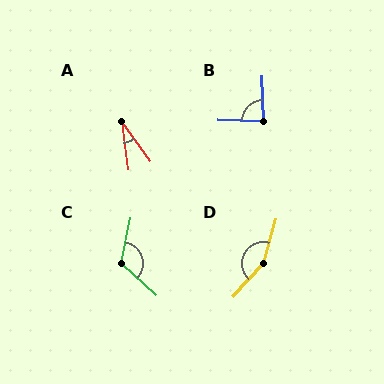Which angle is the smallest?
A, at approximately 29 degrees.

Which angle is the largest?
D, at approximately 153 degrees.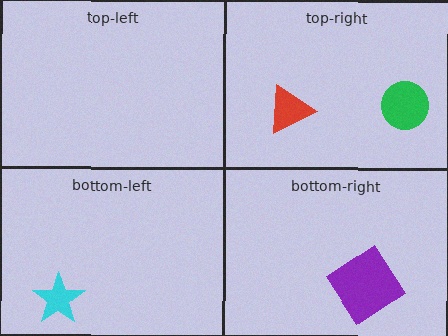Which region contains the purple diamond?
The bottom-right region.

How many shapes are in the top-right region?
2.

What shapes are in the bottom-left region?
The cyan star.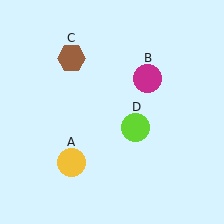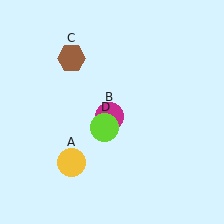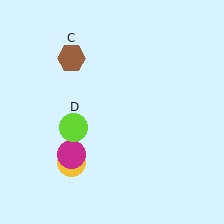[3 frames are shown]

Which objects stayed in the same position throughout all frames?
Yellow circle (object A) and brown hexagon (object C) remained stationary.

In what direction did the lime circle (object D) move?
The lime circle (object D) moved left.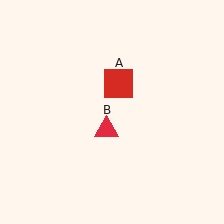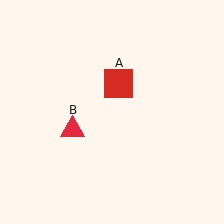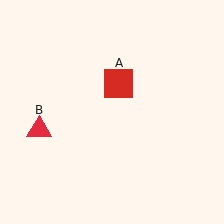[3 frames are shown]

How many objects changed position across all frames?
1 object changed position: red triangle (object B).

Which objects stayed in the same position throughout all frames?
Red square (object A) remained stationary.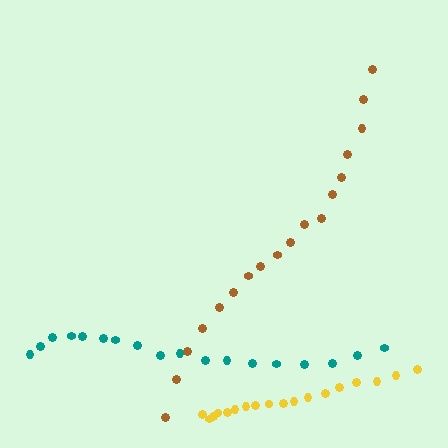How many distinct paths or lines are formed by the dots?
There are 3 distinct paths.